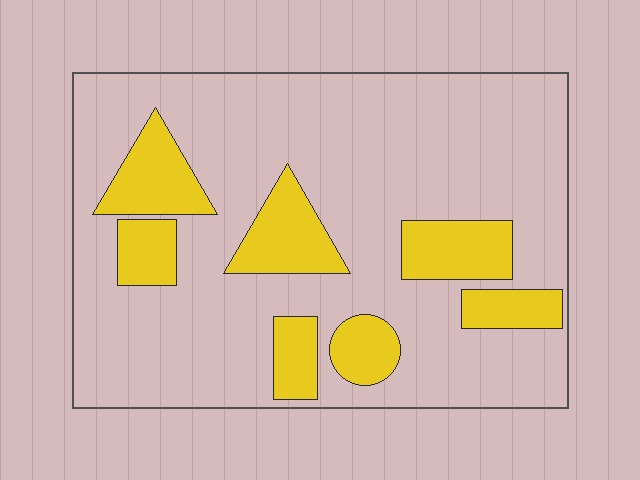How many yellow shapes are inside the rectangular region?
7.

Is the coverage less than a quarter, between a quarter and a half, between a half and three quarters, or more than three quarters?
Less than a quarter.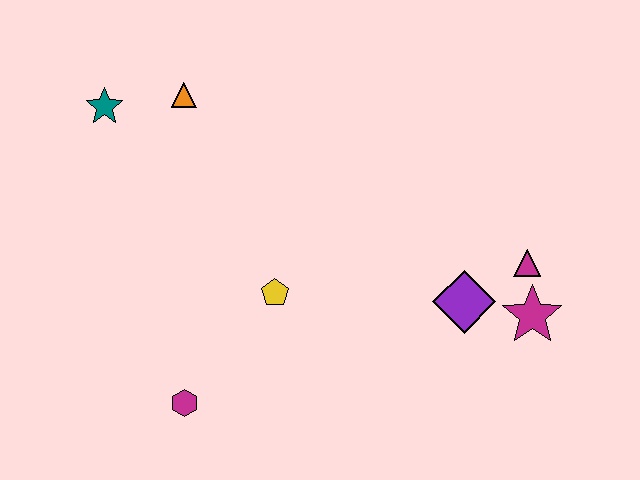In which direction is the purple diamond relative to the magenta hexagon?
The purple diamond is to the right of the magenta hexagon.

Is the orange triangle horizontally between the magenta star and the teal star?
Yes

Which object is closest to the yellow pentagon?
The magenta hexagon is closest to the yellow pentagon.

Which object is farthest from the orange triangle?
The magenta star is farthest from the orange triangle.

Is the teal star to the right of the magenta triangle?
No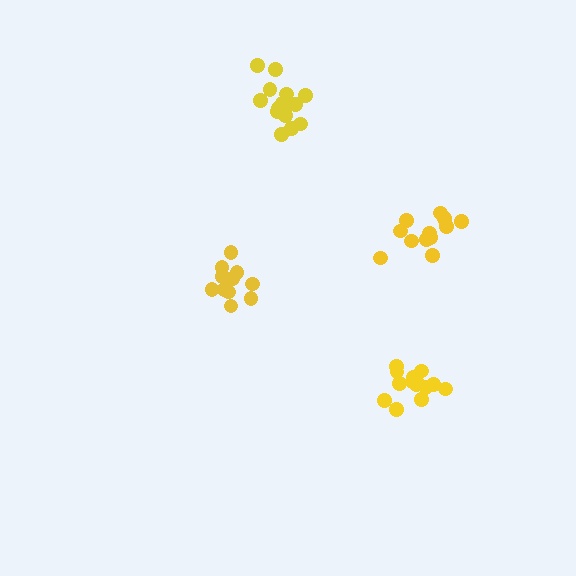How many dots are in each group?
Group 1: 14 dots, Group 2: 11 dots, Group 3: 12 dots, Group 4: 15 dots (52 total).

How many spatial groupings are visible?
There are 4 spatial groupings.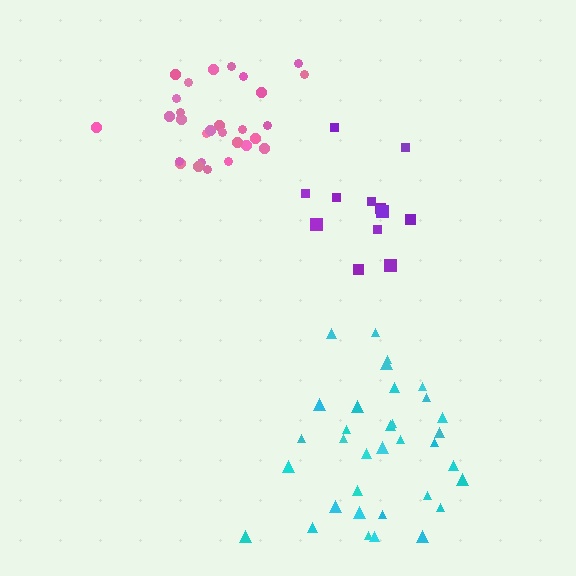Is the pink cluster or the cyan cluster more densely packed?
Pink.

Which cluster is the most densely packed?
Pink.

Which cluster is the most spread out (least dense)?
Purple.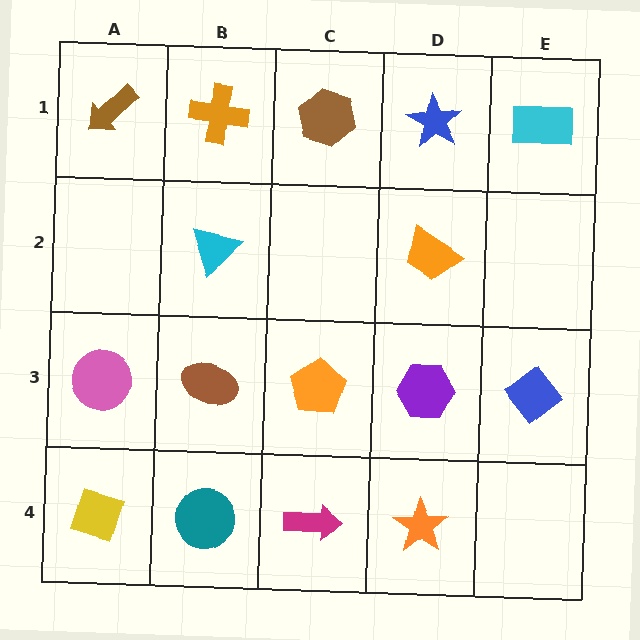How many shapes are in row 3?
5 shapes.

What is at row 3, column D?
A purple hexagon.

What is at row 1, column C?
A brown hexagon.